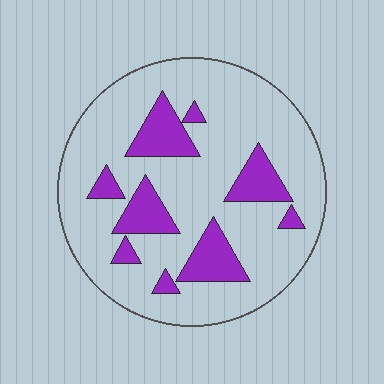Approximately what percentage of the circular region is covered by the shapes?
Approximately 20%.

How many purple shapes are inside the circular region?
9.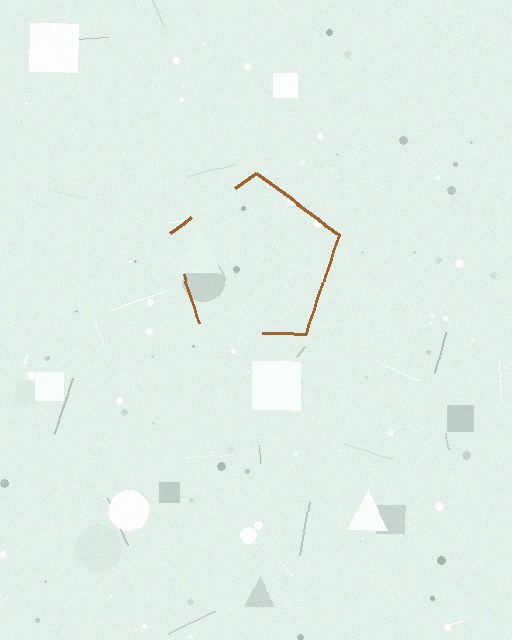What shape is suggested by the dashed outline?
The dashed outline suggests a pentagon.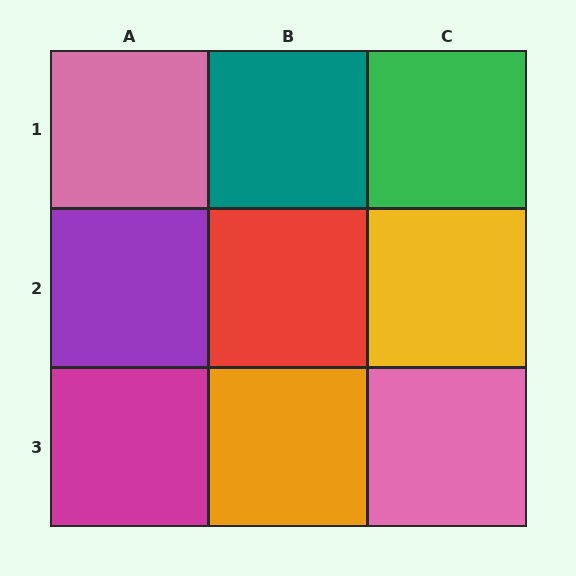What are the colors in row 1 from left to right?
Pink, teal, green.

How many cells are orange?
1 cell is orange.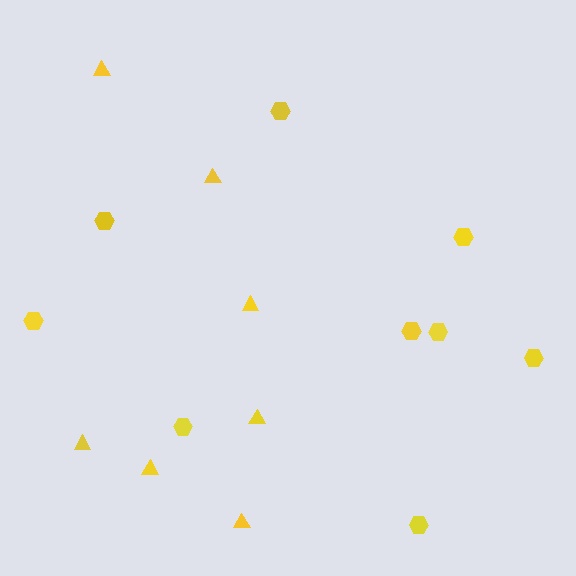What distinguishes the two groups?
There are 2 groups: one group of hexagons (9) and one group of triangles (7).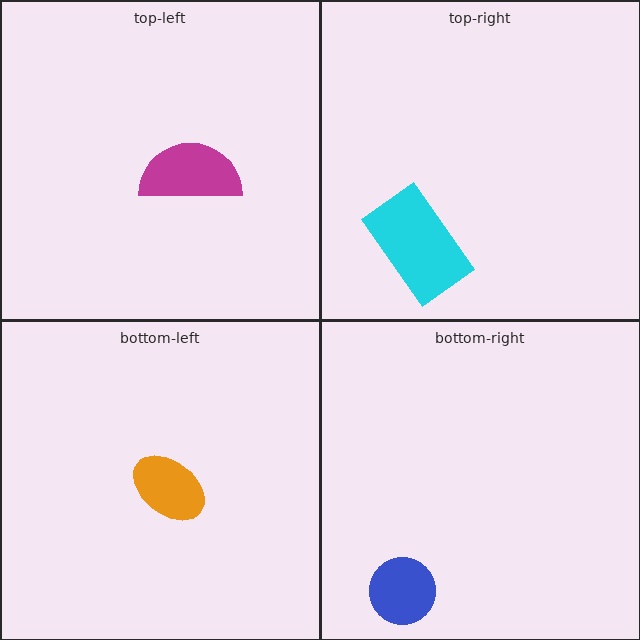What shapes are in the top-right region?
The cyan rectangle.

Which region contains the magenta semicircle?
The top-left region.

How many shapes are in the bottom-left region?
1.